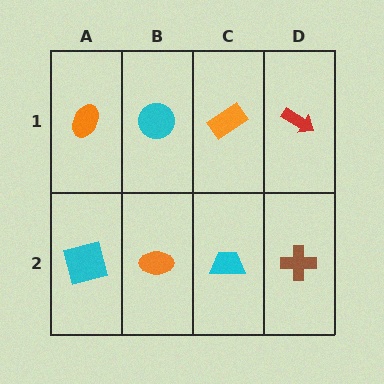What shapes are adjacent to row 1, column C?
A cyan trapezoid (row 2, column C), a cyan circle (row 1, column B), a red arrow (row 1, column D).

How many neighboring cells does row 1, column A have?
2.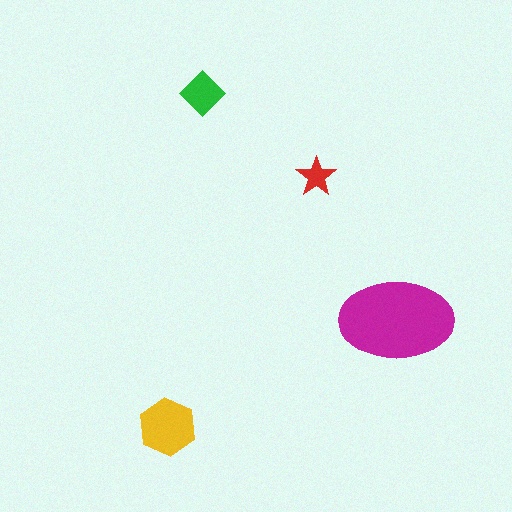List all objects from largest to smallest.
The magenta ellipse, the yellow hexagon, the green diamond, the red star.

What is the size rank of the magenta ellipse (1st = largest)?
1st.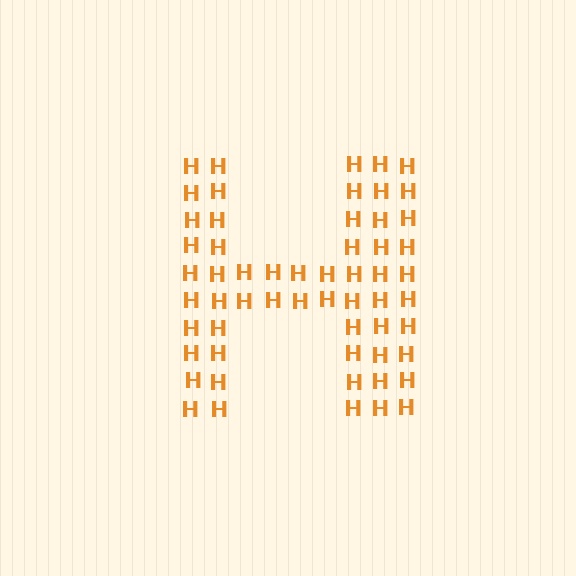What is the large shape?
The large shape is the letter H.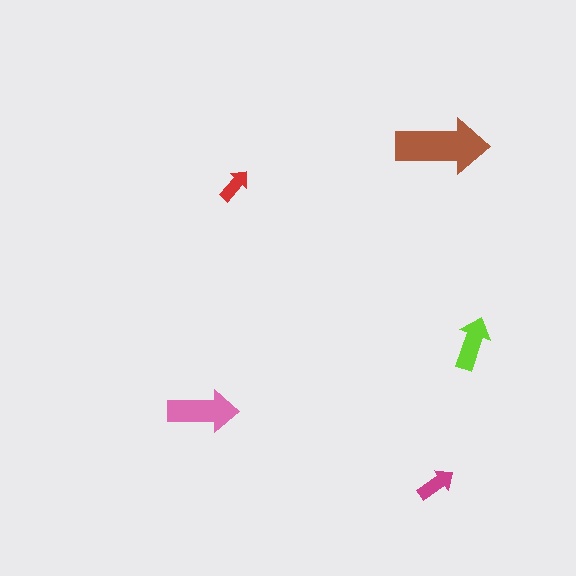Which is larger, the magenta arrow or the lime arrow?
The lime one.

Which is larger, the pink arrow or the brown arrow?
The brown one.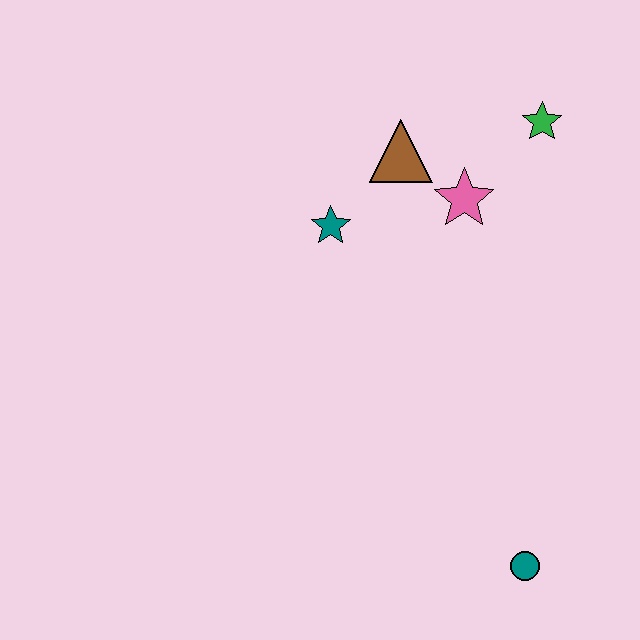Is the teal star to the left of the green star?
Yes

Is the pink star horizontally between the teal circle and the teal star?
Yes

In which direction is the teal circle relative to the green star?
The teal circle is below the green star.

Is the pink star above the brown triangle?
No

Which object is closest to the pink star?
The brown triangle is closest to the pink star.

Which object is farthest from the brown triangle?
The teal circle is farthest from the brown triangle.